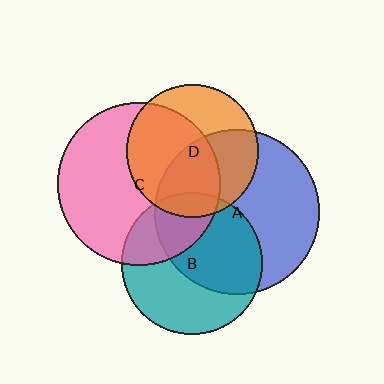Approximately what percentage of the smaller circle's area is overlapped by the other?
Approximately 10%.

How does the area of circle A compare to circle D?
Approximately 1.6 times.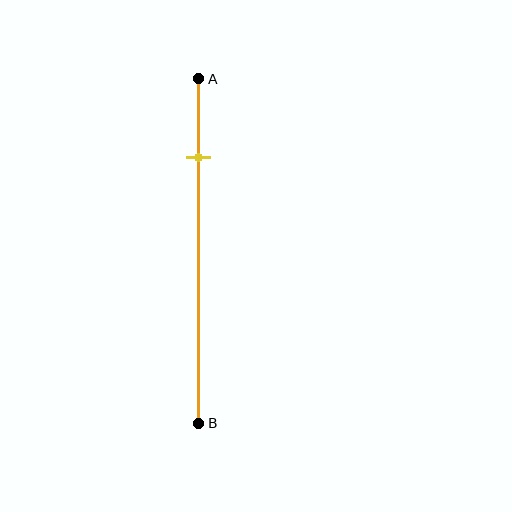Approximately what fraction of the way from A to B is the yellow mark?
The yellow mark is approximately 25% of the way from A to B.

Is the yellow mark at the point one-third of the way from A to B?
No, the mark is at about 25% from A, not at the 33% one-third point.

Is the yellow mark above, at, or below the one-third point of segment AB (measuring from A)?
The yellow mark is above the one-third point of segment AB.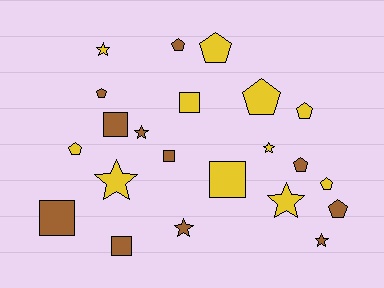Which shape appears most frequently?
Pentagon, with 9 objects.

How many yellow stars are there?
There are 4 yellow stars.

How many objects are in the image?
There are 22 objects.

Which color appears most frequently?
Brown, with 11 objects.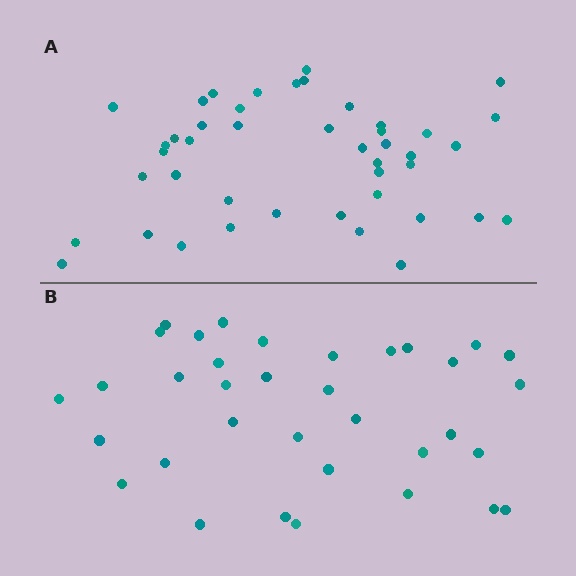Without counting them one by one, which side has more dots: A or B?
Region A (the top region) has more dots.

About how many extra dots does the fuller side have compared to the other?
Region A has roughly 8 or so more dots than region B.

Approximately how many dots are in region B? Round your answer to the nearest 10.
About 40 dots. (The exact count is 35, which rounds to 40.)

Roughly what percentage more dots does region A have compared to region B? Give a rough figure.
About 25% more.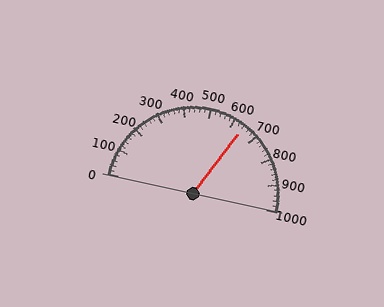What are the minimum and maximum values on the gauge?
The gauge ranges from 0 to 1000.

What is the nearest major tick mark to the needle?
The nearest major tick mark is 600.